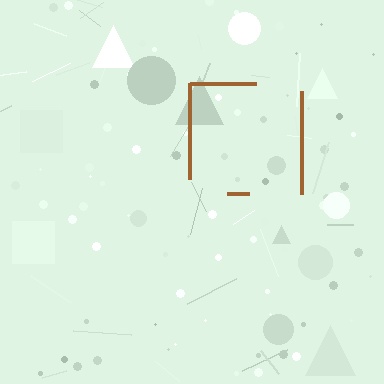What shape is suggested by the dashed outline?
The dashed outline suggests a square.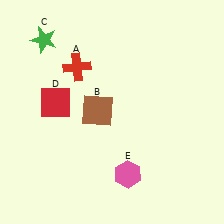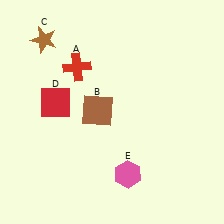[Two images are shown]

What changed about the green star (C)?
In Image 1, C is green. In Image 2, it changed to brown.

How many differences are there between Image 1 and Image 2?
There is 1 difference between the two images.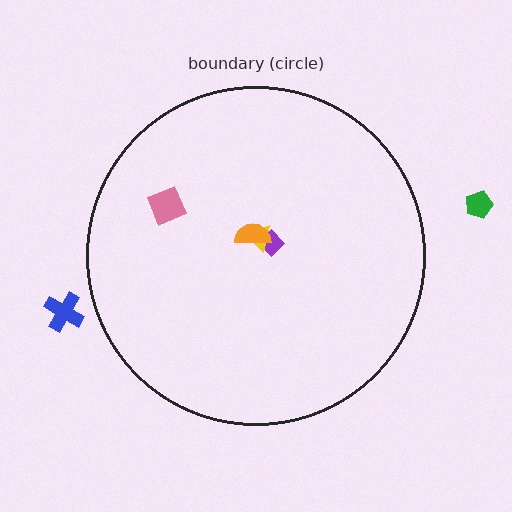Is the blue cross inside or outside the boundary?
Outside.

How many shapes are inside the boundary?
4 inside, 2 outside.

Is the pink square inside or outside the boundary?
Inside.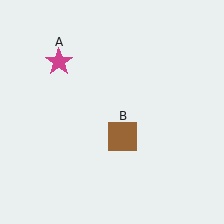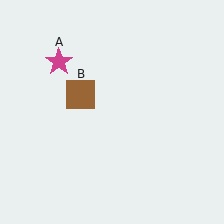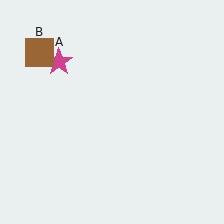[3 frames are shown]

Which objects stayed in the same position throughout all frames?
Magenta star (object A) remained stationary.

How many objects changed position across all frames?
1 object changed position: brown square (object B).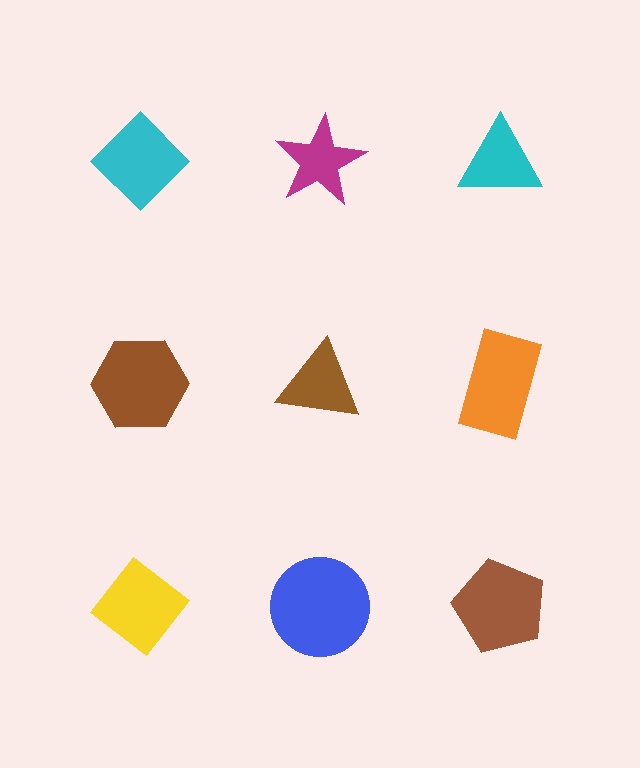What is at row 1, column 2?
A magenta star.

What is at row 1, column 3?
A cyan triangle.